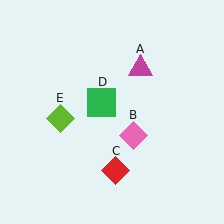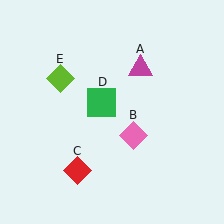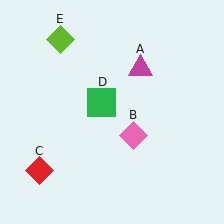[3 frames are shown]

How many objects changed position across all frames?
2 objects changed position: red diamond (object C), lime diamond (object E).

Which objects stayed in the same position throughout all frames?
Magenta triangle (object A) and pink diamond (object B) and green square (object D) remained stationary.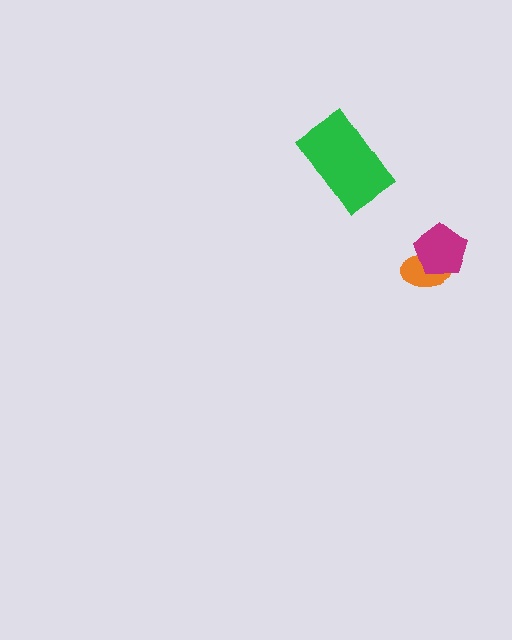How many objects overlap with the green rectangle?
0 objects overlap with the green rectangle.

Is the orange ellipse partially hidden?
Yes, it is partially covered by another shape.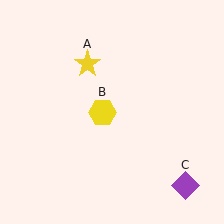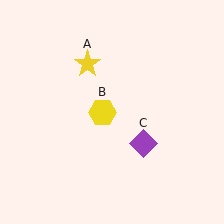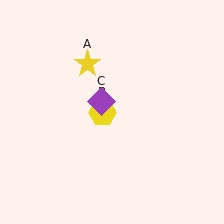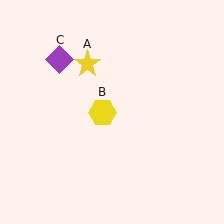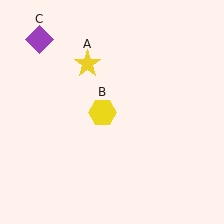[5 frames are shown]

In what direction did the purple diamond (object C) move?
The purple diamond (object C) moved up and to the left.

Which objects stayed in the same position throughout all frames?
Yellow star (object A) and yellow hexagon (object B) remained stationary.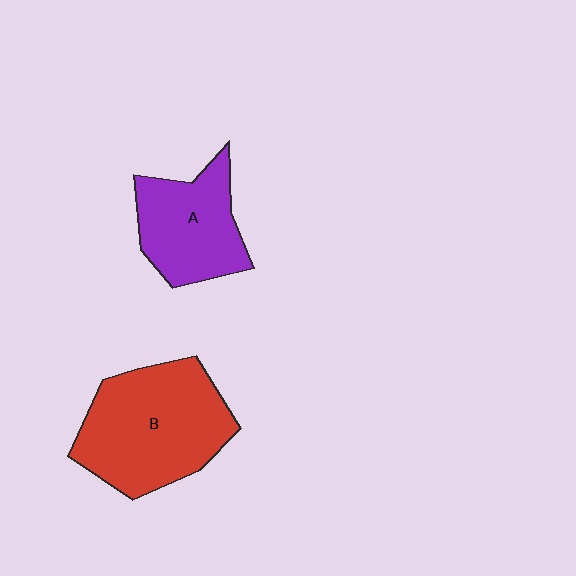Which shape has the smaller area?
Shape A (purple).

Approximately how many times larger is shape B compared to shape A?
Approximately 1.5 times.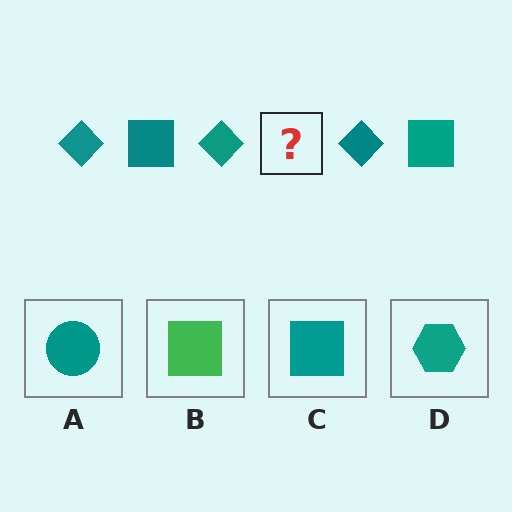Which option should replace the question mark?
Option C.